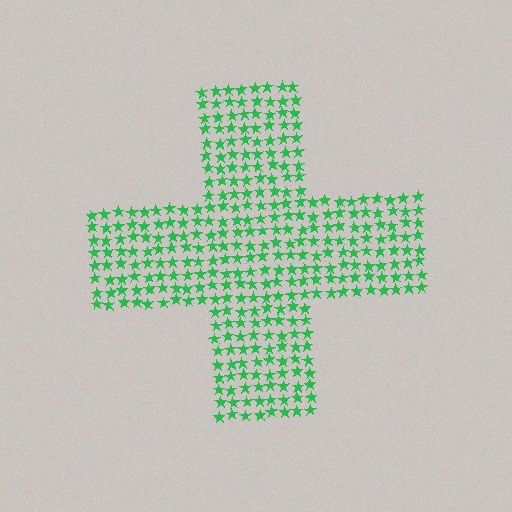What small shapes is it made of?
It is made of small stars.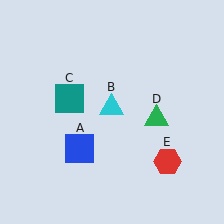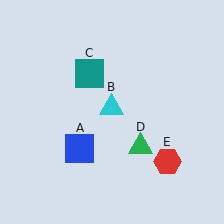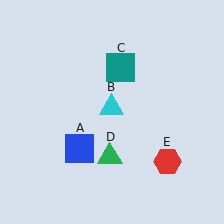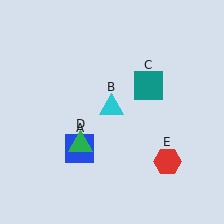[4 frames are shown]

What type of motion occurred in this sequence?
The teal square (object C), green triangle (object D) rotated clockwise around the center of the scene.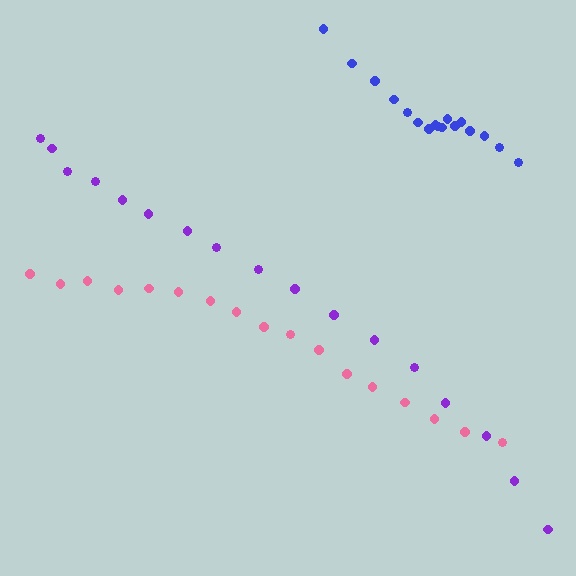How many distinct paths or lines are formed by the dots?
There are 3 distinct paths.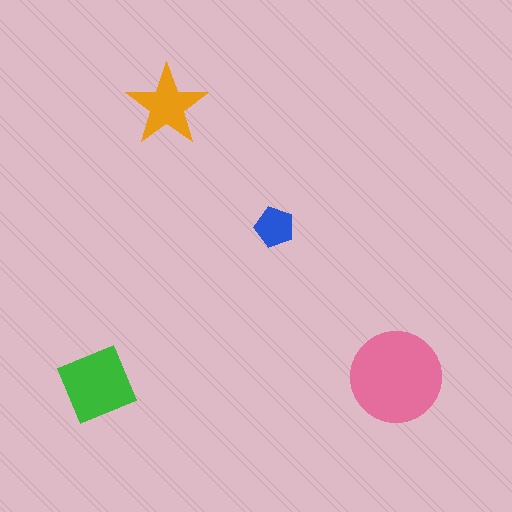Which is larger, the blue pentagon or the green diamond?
The green diamond.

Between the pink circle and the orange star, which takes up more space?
The pink circle.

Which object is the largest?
The pink circle.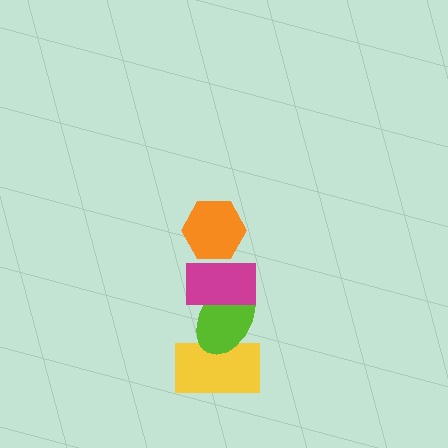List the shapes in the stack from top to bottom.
From top to bottom: the orange hexagon, the magenta rectangle, the lime ellipse, the yellow rectangle.